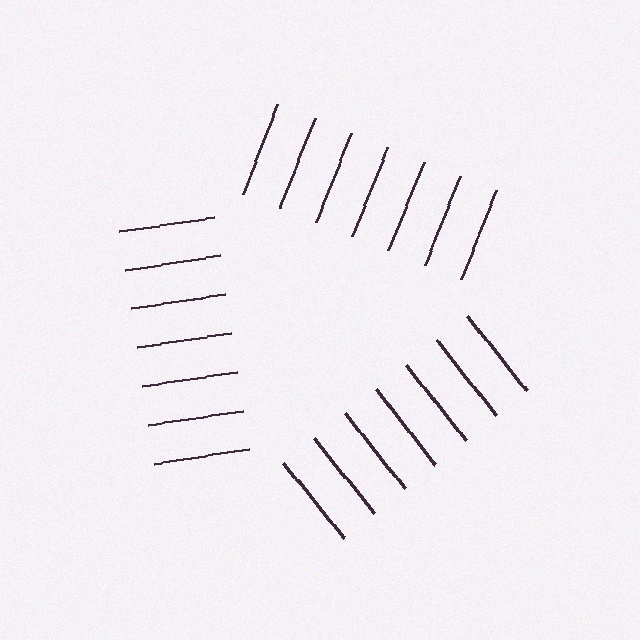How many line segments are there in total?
21 — 7 along each of the 3 edges.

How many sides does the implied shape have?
3 sides — the line-ends trace a triangle.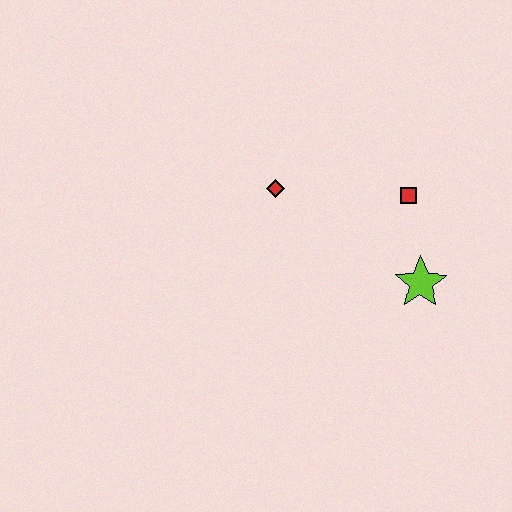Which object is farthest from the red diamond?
The lime star is farthest from the red diamond.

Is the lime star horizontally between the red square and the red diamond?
No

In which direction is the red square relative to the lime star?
The red square is above the lime star.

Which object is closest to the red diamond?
The red square is closest to the red diamond.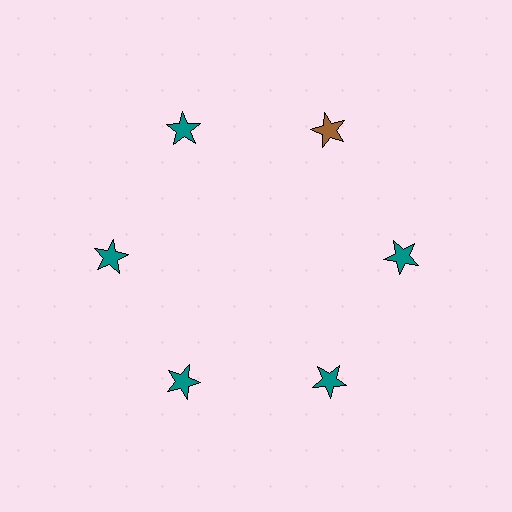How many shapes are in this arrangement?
There are 6 shapes arranged in a ring pattern.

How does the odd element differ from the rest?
It has a different color: brown instead of teal.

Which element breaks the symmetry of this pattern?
The brown star at roughly the 1 o'clock position breaks the symmetry. All other shapes are teal stars.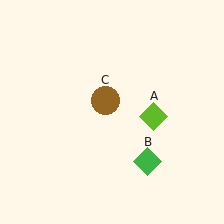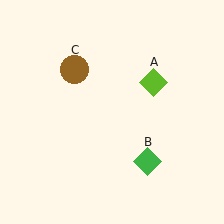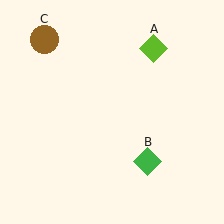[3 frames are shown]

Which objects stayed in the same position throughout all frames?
Green diamond (object B) remained stationary.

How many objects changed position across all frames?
2 objects changed position: lime diamond (object A), brown circle (object C).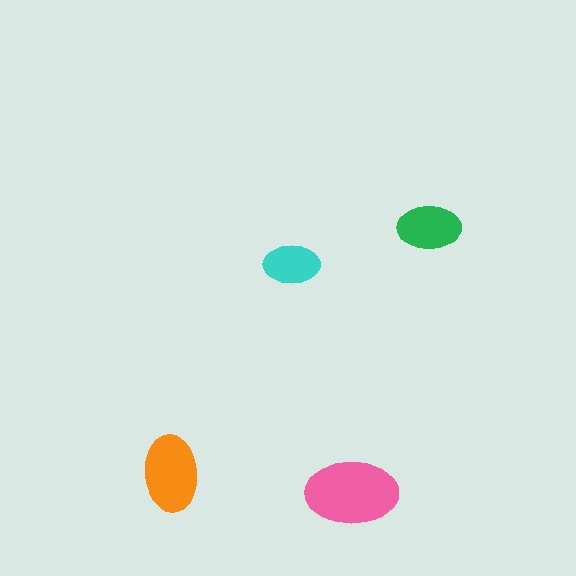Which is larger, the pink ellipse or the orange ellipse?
The pink one.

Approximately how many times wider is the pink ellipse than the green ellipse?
About 1.5 times wider.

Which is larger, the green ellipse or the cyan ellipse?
The green one.